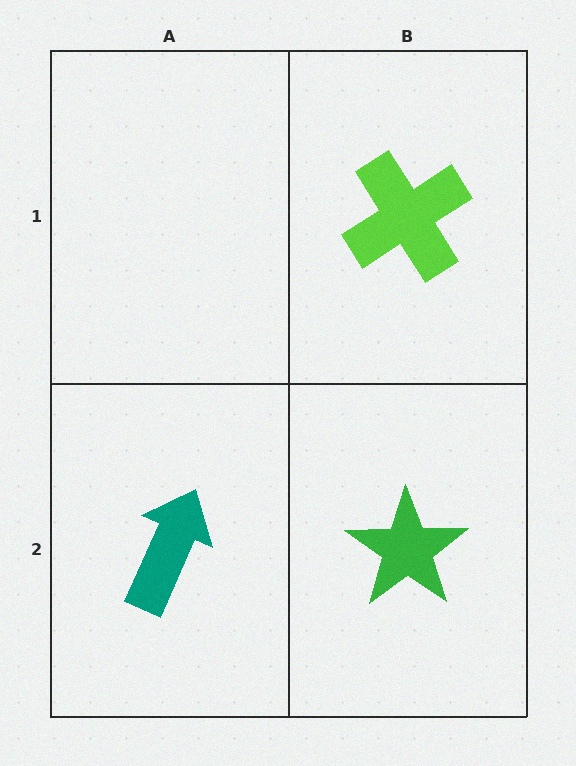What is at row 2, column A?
A teal arrow.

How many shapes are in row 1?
1 shape.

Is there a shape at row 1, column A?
No, that cell is empty.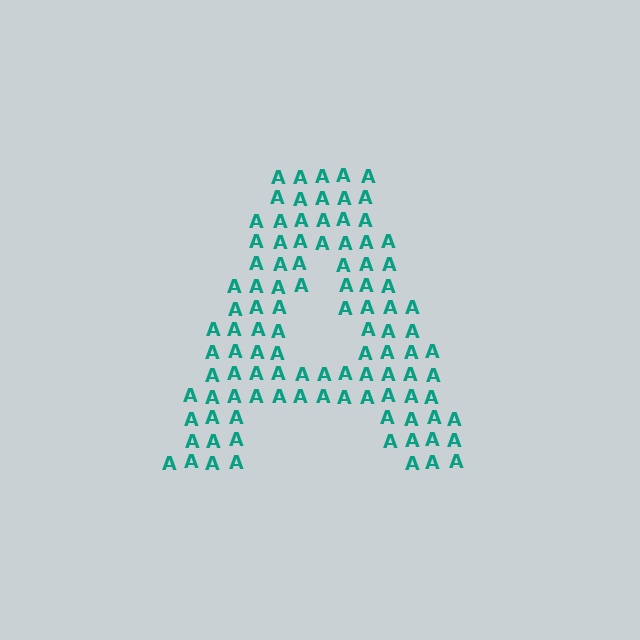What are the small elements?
The small elements are letter A's.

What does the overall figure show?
The overall figure shows the letter A.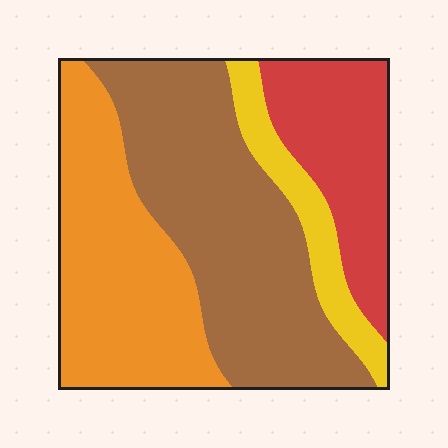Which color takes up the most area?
Brown, at roughly 40%.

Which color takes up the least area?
Yellow, at roughly 10%.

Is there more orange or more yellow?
Orange.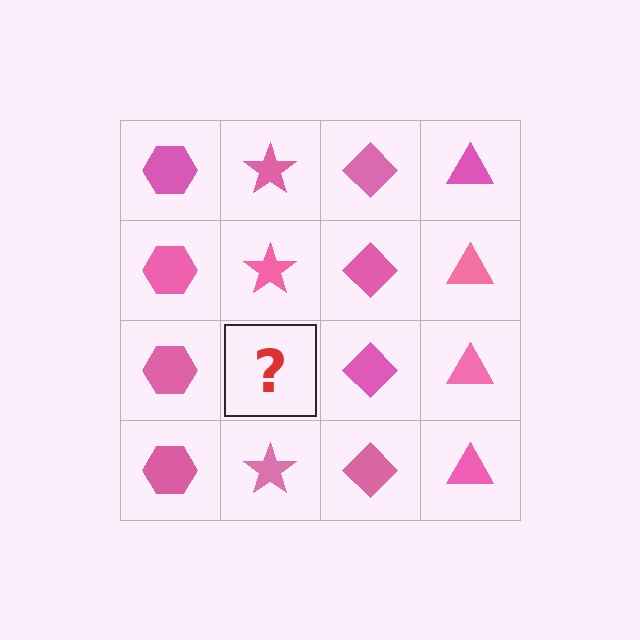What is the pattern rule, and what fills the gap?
The rule is that each column has a consistent shape. The gap should be filled with a pink star.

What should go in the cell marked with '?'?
The missing cell should contain a pink star.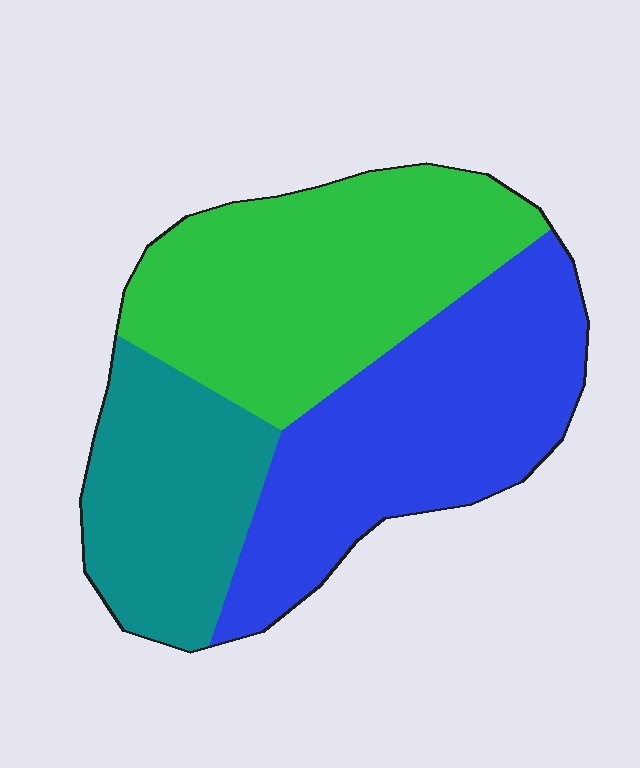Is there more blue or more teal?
Blue.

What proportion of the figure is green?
Green takes up about three eighths (3/8) of the figure.